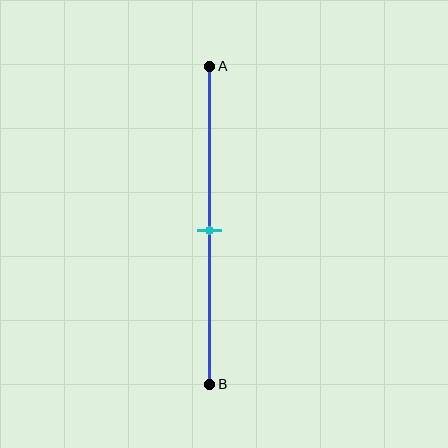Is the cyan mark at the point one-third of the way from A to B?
No, the mark is at about 50% from A, not at the 33% one-third point.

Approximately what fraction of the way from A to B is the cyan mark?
The cyan mark is approximately 50% of the way from A to B.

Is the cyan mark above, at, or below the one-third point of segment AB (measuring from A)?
The cyan mark is below the one-third point of segment AB.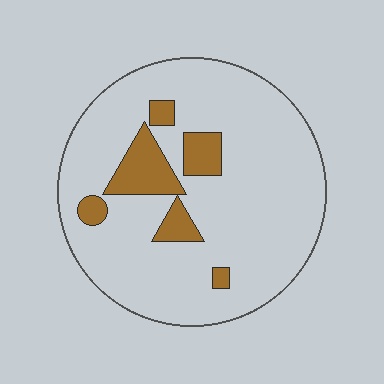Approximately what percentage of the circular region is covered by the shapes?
Approximately 15%.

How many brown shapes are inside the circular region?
6.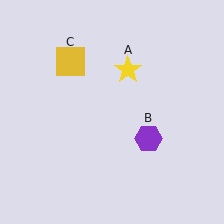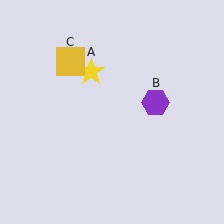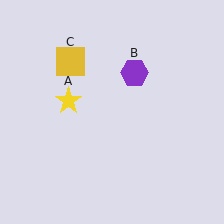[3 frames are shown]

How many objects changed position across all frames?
2 objects changed position: yellow star (object A), purple hexagon (object B).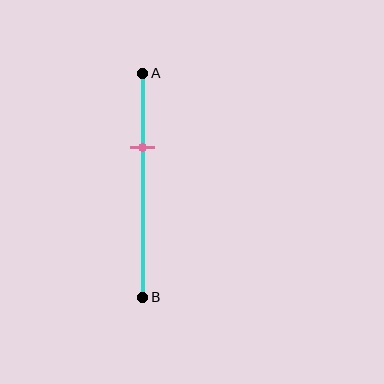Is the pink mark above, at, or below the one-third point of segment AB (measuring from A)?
The pink mark is approximately at the one-third point of segment AB.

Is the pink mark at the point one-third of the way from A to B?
Yes, the mark is approximately at the one-third point.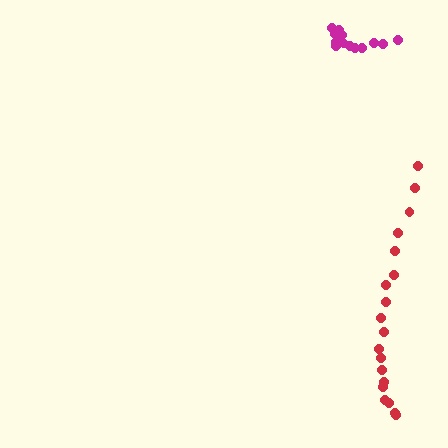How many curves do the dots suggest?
There are 2 distinct paths.